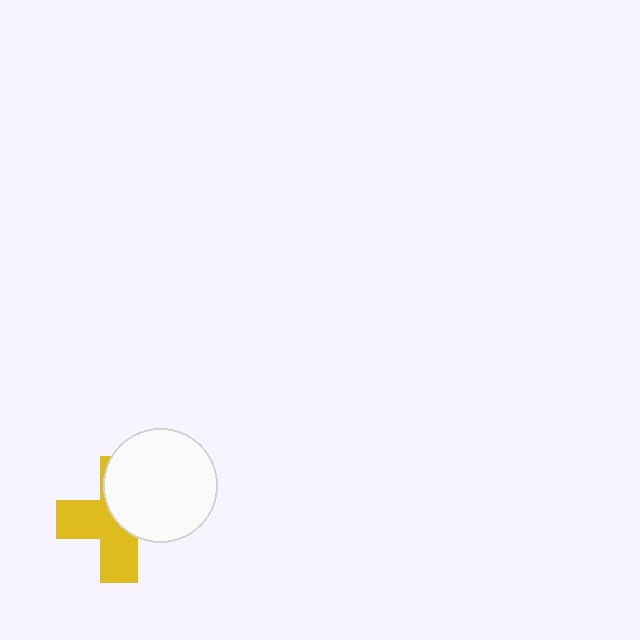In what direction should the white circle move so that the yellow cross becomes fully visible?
The white circle should move toward the upper-right. That is the shortest direction to clear the overlap and leave the yellow cross fully visible.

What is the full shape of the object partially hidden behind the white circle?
The partially hidden object is a yellow cross.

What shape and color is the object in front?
The object in front is a white circle.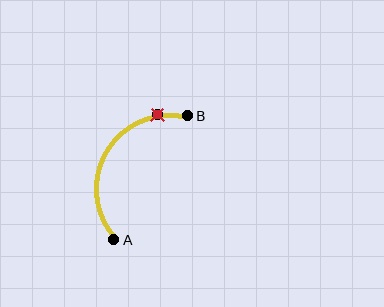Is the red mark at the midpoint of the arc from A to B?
No. The red mark lies on the arc but is closer to endpoint B. The arc midpoint would be at the point on the curve equidistant along the arc from both A and B.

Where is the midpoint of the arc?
The arc midpoint is the point on the curve farthest from the straight line joining A and B. It sits to the left of that line.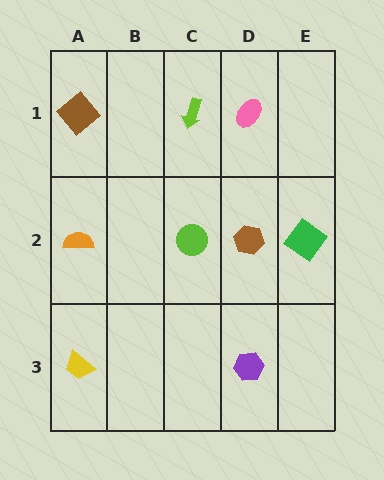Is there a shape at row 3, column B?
No, that cell is empty.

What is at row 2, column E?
A green diamond.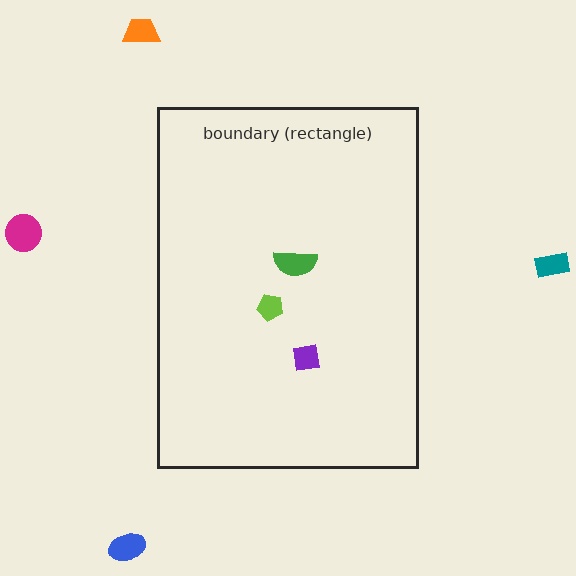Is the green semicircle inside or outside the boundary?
Inside.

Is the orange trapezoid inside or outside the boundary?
Outside.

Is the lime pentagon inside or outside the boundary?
Inside.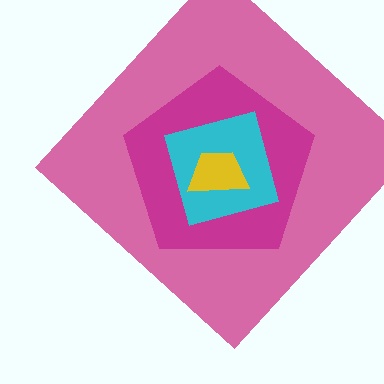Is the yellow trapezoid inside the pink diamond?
Yes.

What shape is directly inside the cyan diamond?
The yellow trapezoid.